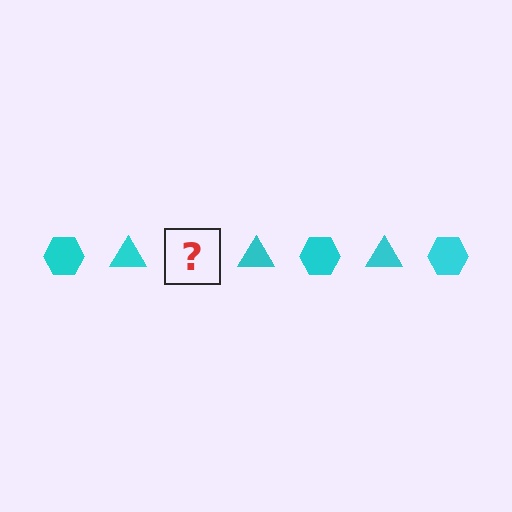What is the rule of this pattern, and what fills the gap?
The rule is that the pattern cycles through hexagon, triangle shapes in cyan. The gap should be filled with a cyan hexagon.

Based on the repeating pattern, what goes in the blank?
The blank should be a cyan hexagon.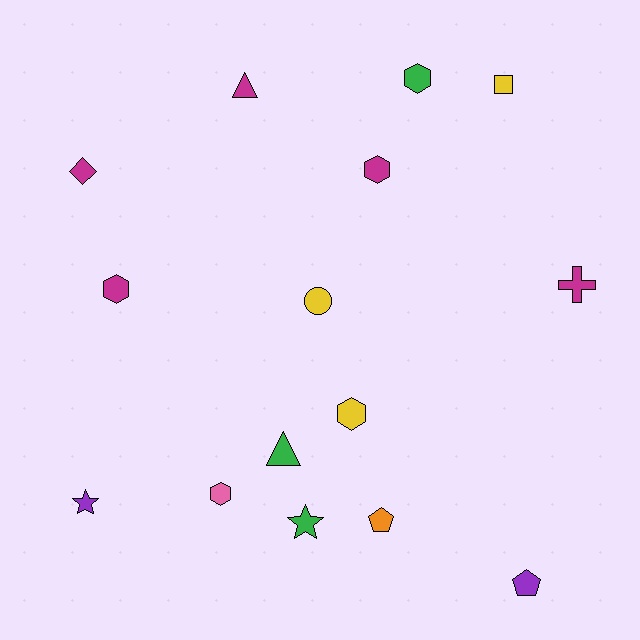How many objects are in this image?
There are 15 objects.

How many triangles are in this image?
There are 2 triangles.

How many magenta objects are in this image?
There are 5 magenta objects.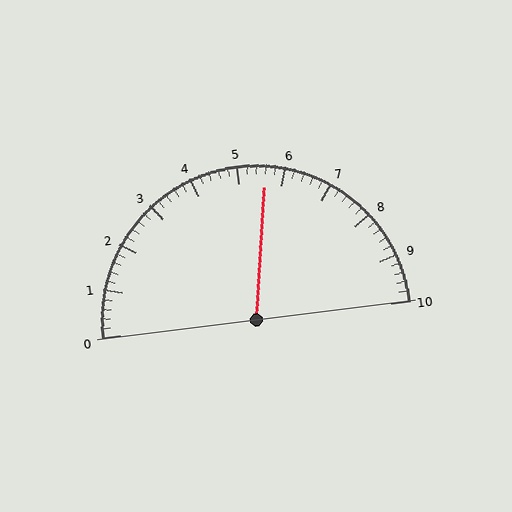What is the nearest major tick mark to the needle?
The nearest major tick mark is 6.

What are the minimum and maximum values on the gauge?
The gauge ranges from 0 to 10.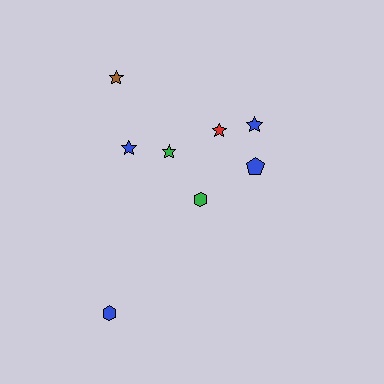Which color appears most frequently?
Blue, with 4 objects.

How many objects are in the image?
There are 8 objects.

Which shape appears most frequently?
Star, with 5 objects.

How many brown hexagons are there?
There are no brown hexagons.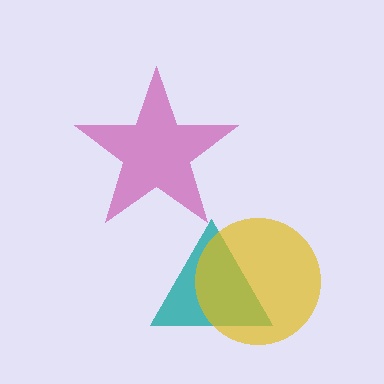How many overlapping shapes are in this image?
There are 3 overlapping shapes in the image.